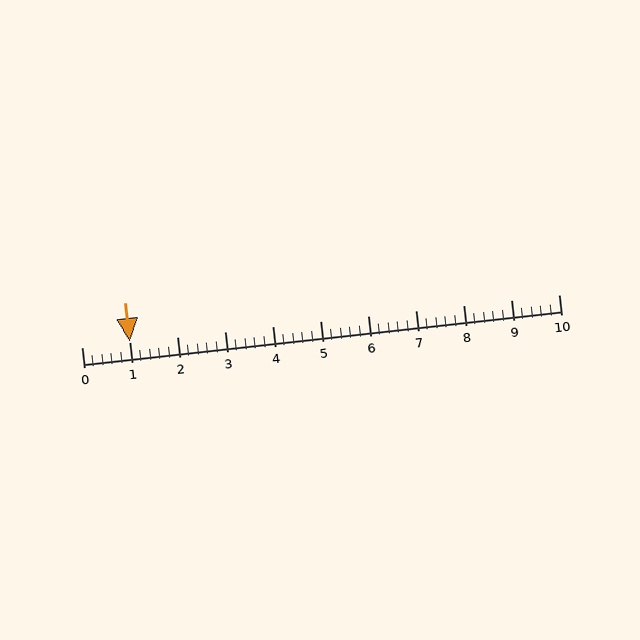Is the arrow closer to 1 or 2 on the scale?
The arrow is closer to 1.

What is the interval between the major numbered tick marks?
The major tick marks are spaced 1 units apart.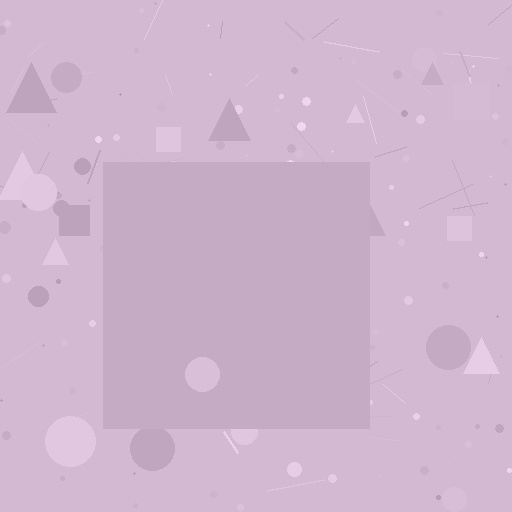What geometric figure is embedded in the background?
A square is embedded in the background.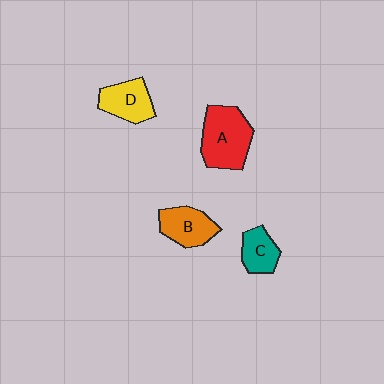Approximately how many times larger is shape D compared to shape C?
Approximately 1.3 times.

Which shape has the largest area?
Shape A (red).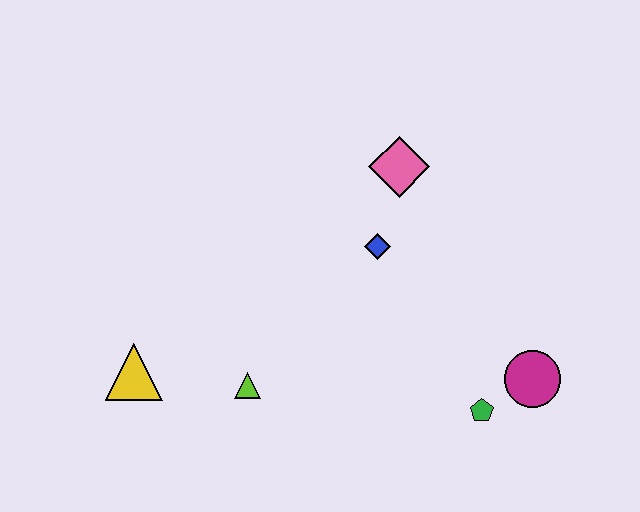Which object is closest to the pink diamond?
The blue diamond is closest to the pink diamond.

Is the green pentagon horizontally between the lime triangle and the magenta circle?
Yes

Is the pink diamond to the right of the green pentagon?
No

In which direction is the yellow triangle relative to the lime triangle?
The yellow triangle is to the left of the lime triangle.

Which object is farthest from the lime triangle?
The magenta circle is farthest from the lime triangle.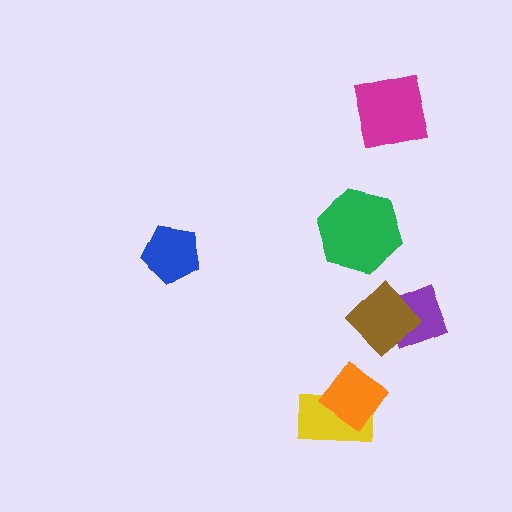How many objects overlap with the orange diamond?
1 object overlaps with the orange diamond.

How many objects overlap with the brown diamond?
1 object overlaps with the brown diamond.